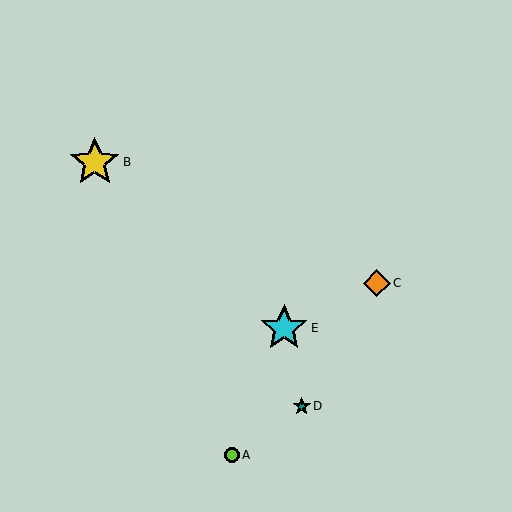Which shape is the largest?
The yellow star (labeled B) is the largest.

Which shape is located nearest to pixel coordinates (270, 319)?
The cyan star (labeled E) at (284, 328) is nearest to that location.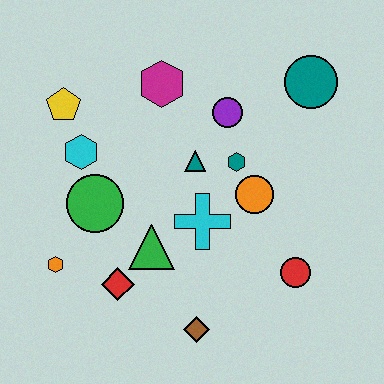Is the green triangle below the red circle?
No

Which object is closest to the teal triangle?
The teal hexagon is closest to the teal triangle.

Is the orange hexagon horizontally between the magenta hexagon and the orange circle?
No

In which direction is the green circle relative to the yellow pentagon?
The green circle is below the yellow pentagon.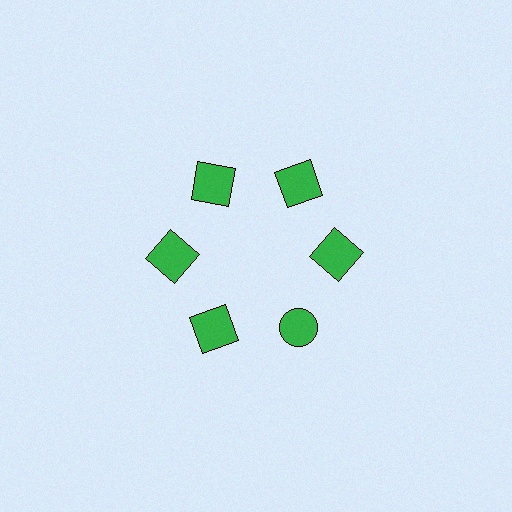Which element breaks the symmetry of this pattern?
The green circle at roughly the 5 o'clock position breaks the symmetry. All other shapes are green squares.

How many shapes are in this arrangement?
There are 6 shapes arranged in a ring pattern.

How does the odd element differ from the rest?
It has a different shape: circle instead of square.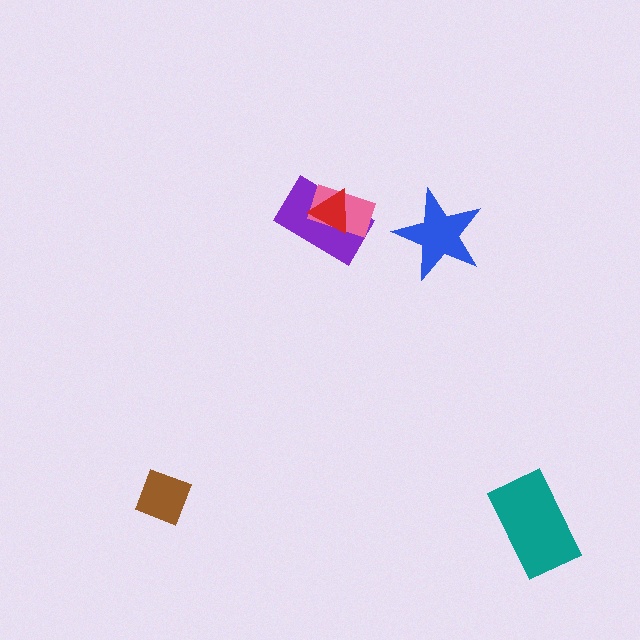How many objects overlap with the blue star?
0 objects overlap with the blue star.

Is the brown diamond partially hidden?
No, no other shape covers it.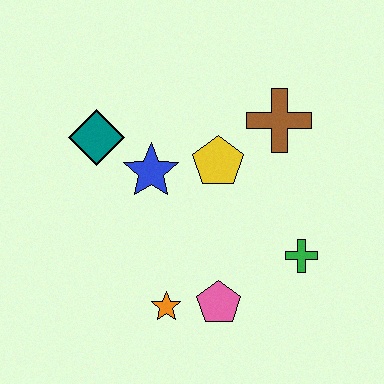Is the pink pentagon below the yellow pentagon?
Yes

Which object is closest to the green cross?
The pink pentagon is closest to the green cross.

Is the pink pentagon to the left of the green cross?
Yes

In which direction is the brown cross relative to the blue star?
The brown cross is to the right of the blue star.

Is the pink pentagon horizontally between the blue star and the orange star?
No